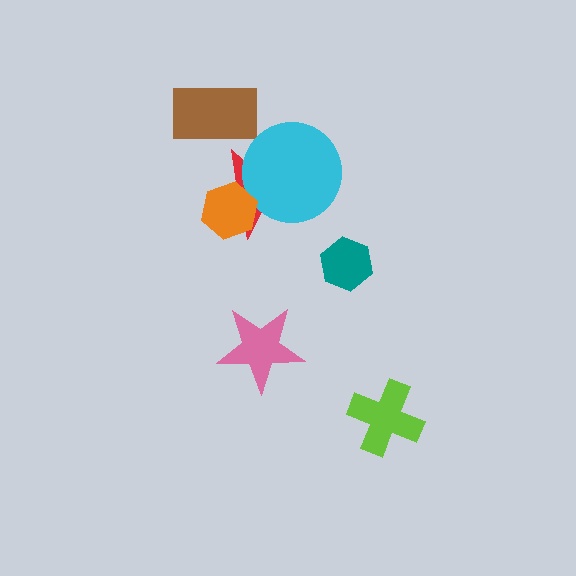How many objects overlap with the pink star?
0 objects overlap with the pink star.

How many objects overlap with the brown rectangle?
0 objects overlap with the brown rectangle.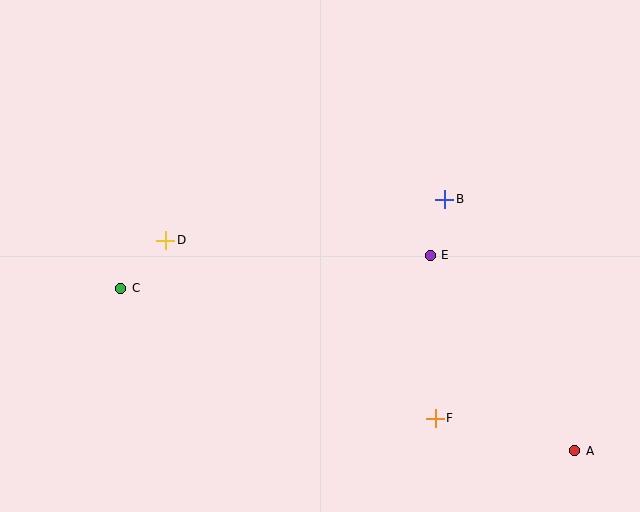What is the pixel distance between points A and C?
The distance between A and C is 482 pixels.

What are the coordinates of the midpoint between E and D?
The midpoint between E and D is at (298, 248).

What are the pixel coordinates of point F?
Point F is at (435, 418).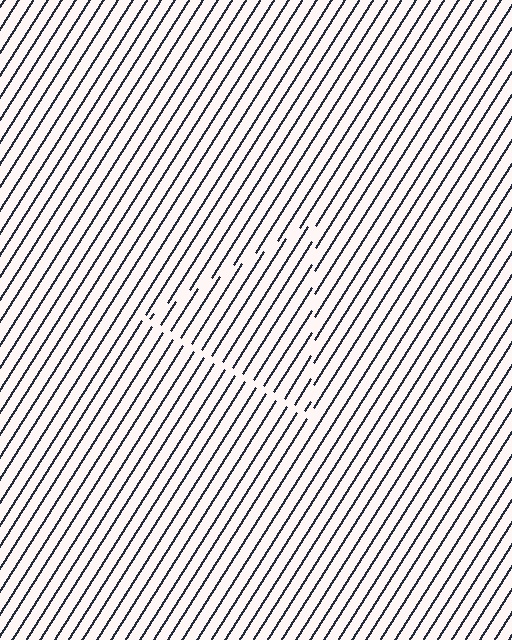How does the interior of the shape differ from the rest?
The interior of the shape contains the same grating, shifted by half a period — the contour is defined by the phase discontinuity where line-ends from the inner and outer gratings abut.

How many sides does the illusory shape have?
3 sides — the line-ends trace a triangle.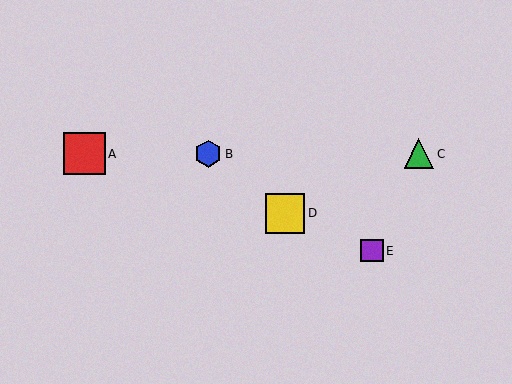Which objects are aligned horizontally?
Objects A, B, C are aligned horizontally.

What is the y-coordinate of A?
Object A is at y≈154.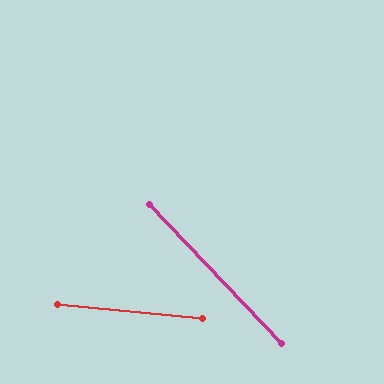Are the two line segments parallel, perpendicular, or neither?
Neither parallel nor perpendicular — they differ by about 41°.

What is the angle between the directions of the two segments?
Approximately 41 degrees.